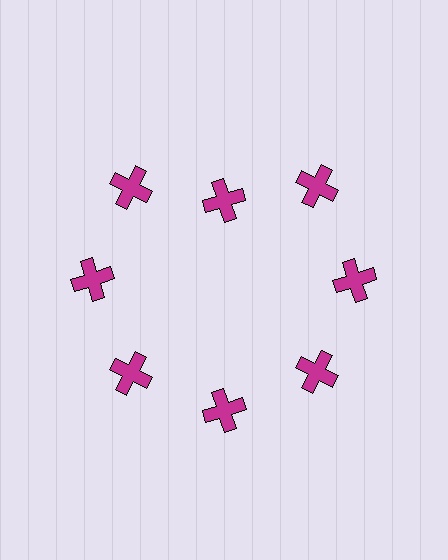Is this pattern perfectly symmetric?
No. The 8 magenta crosses are arranged in a ring, but one element near the 12 o'clock position is pulled inward toward the center, breaking the 8-fold rotational symmetry.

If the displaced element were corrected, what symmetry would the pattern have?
It would have 8-fold rotational symmetry — the pattern would map onto itself every 45 degrees.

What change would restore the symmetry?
The symmetry would be restored by moving it outward, back onto the ring so that all 8 crosses sit at equal angles and equal distance from the center.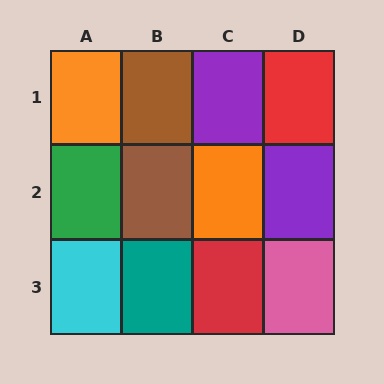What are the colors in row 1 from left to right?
Orange, brown, purple, red.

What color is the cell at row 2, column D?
Purple.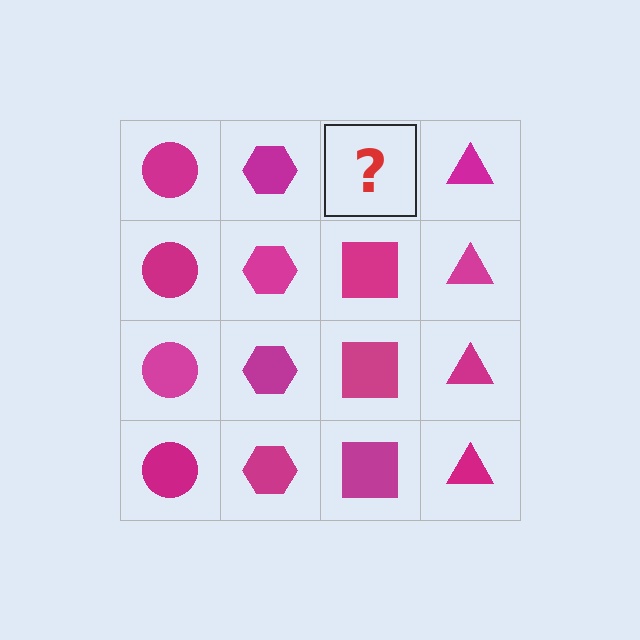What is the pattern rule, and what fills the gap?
The rule is that each column has a consistent shape. The gap should be filled with a magenta square.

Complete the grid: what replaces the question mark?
The question mark should be replaced with a magenta square.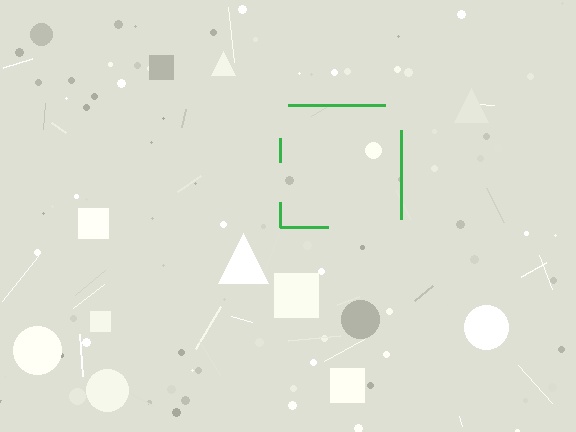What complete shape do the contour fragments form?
The contour fragments form a square.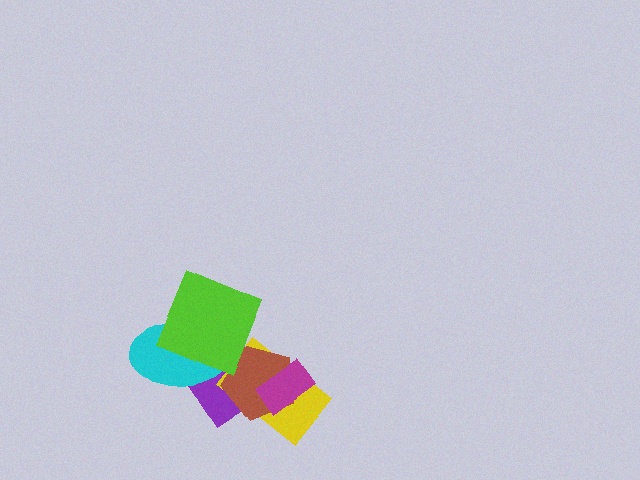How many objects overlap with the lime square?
2 objects overlap with the lime square.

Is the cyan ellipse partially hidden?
Yes, it is partially covered by another shape.